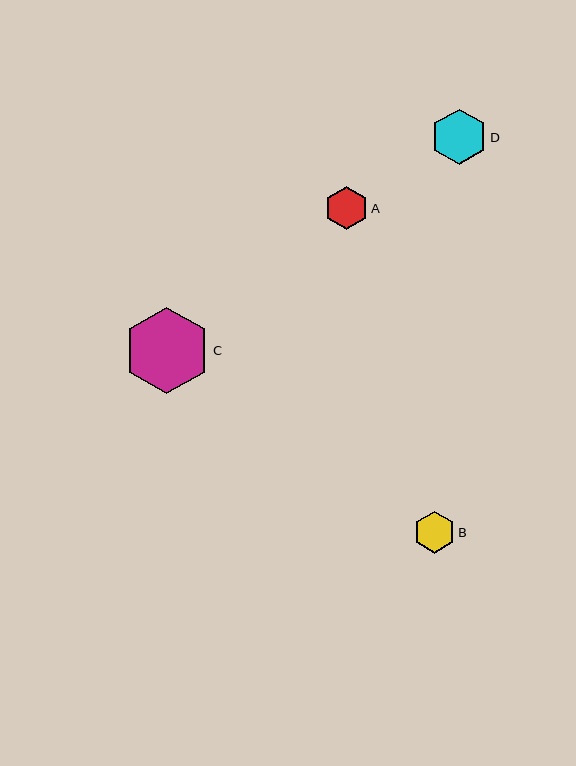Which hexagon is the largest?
Hexagon C is the largest with a size of approximately 86 pixels.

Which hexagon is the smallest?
Hexagon B is the smallest with a size of approximately 42 pixels.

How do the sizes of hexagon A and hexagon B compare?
Hexagon A and hexagon B are approximately the same size.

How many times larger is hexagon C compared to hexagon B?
Hexagon C is approximately 2.1 times the size of hexagon B.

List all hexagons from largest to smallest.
From largest to smallest: C, D, A, B.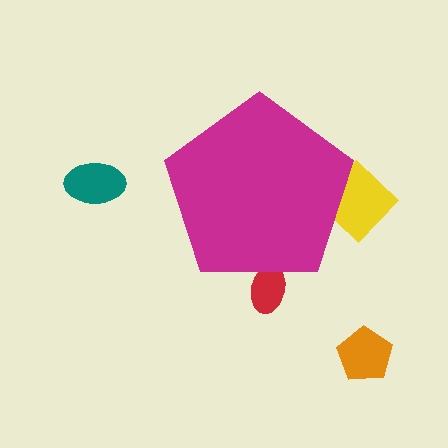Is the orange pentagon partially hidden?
No, the orange pentagon is fully visible.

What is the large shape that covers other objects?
A magenta pentagon.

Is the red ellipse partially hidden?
Yes, the red ellipse is partially hidden behind the magenta pentagon.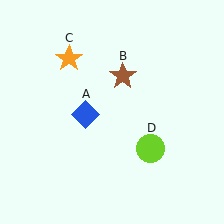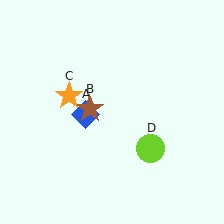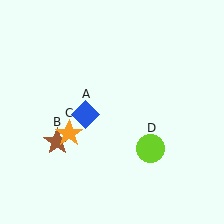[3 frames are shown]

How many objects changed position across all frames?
2 objects changed position: brown star (object B), orange star (object C).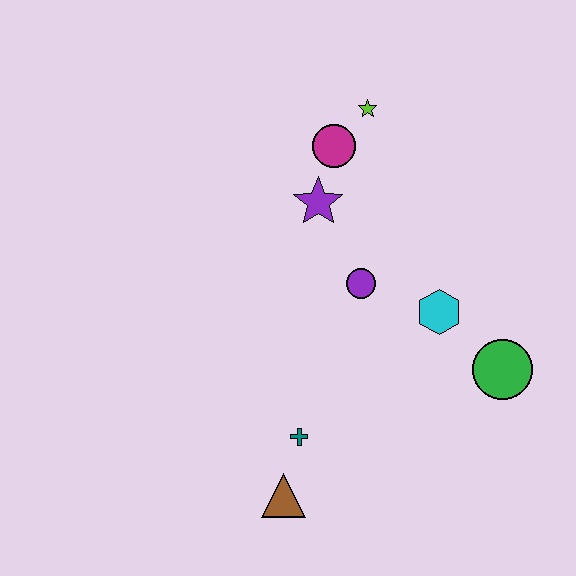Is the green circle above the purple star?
No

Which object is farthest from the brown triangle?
The lime star is farthest from the brown triangle.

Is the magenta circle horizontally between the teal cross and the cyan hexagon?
Yes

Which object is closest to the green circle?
The cyan hexagon is closest to the green circle.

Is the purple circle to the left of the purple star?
No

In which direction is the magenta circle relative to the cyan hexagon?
The magenta circle is above the cyan hexagon.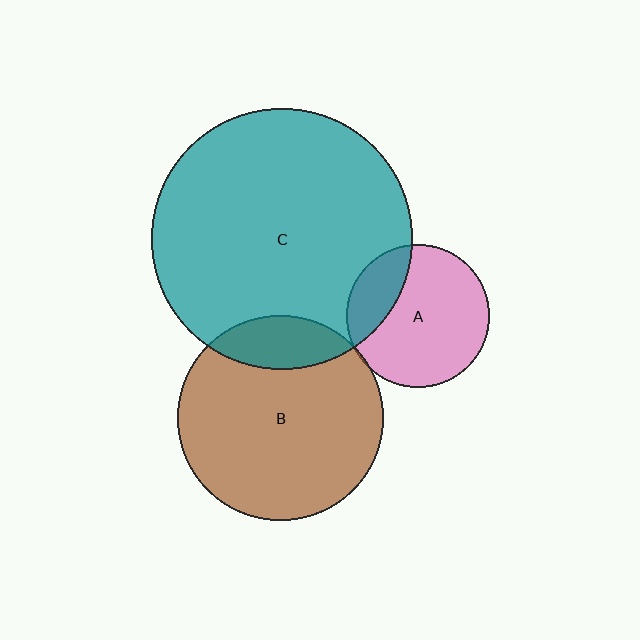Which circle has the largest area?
Circle C (teal).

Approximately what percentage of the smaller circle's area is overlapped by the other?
Approximately 15%.